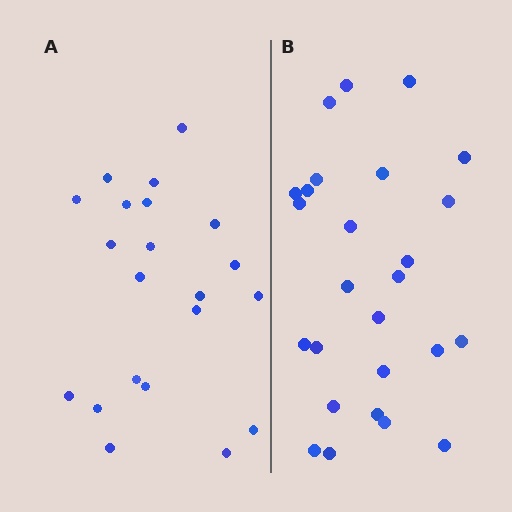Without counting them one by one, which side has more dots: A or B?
Region B (the right region) has more dots.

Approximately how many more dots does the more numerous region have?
Region B has about 5 more dots than region A.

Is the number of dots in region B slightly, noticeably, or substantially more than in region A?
Region B has only slightly more — the two regions are fairly close. The ratio is roughly 1.2 to 1.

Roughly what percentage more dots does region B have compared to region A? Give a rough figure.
About 25% more.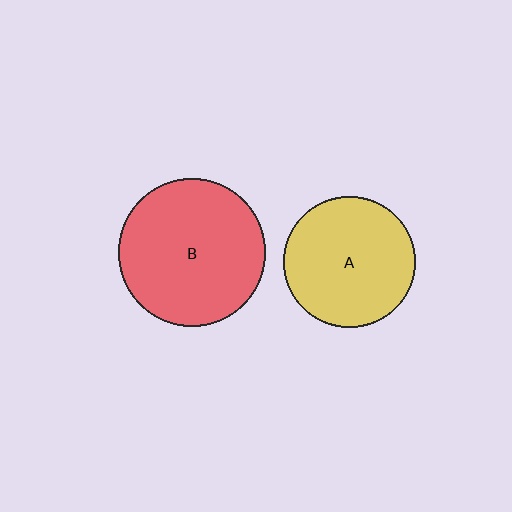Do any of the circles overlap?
No, none of the circles overlap.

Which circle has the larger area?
Circle B (red).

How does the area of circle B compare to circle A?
Approximately 1.3 times.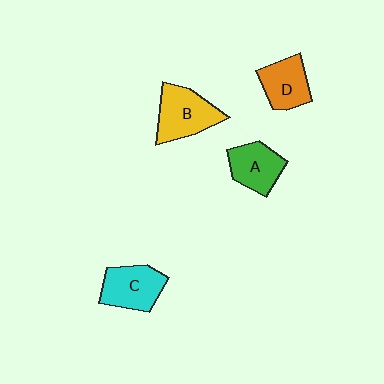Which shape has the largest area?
Shape B (yellow).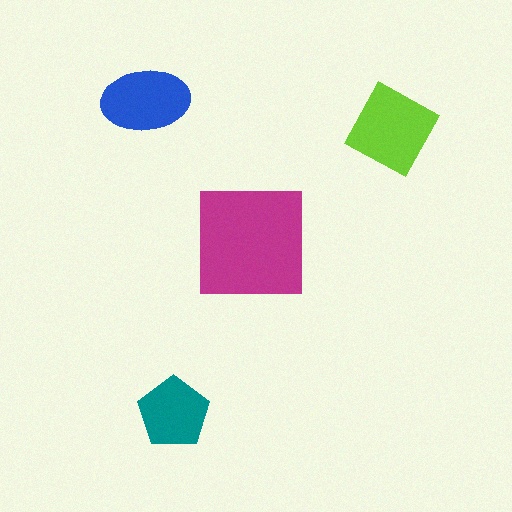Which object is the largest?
The magenta square.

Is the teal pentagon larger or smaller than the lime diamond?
Smaller.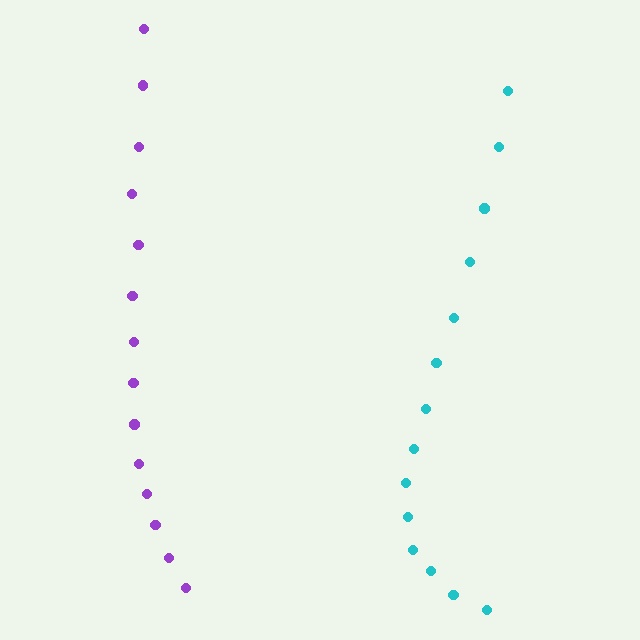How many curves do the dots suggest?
There are 2 distinct paths.